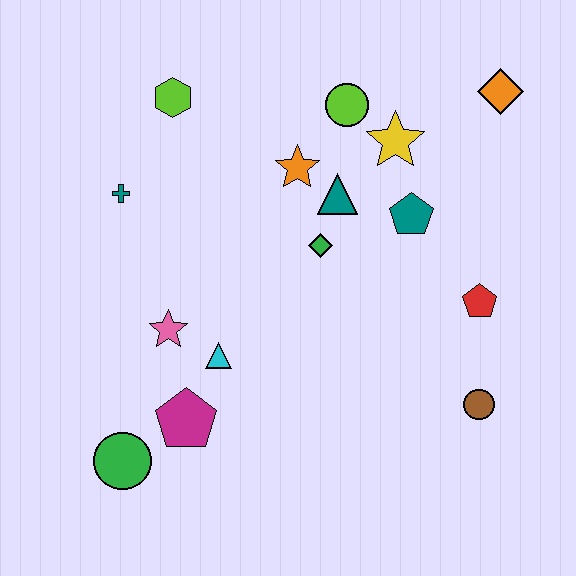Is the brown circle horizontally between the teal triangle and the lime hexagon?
No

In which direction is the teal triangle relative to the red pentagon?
The teal triangle is to the left of the red pentagon.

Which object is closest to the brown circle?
The red pentagon is closest to the brown circle.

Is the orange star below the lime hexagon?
Yes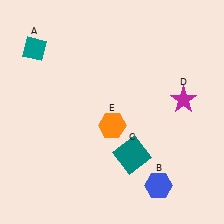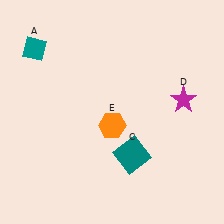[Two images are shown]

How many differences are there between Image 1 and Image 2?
There is 1 difference between the two images.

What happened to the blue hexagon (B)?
The blue hexagon (B) was removed in Image 2. It was in the bottom-right area of Image 1.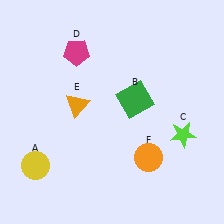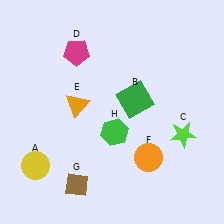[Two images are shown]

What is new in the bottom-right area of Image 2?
A green hexagon (H) was added in the bottom-right area of Image 2.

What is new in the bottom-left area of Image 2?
A brown diamond (G) was added in the bottom-left area of Image 2.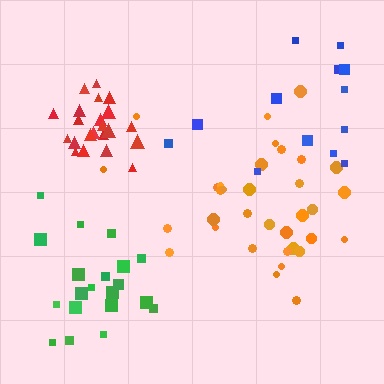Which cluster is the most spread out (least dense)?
Blue.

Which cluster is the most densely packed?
Red.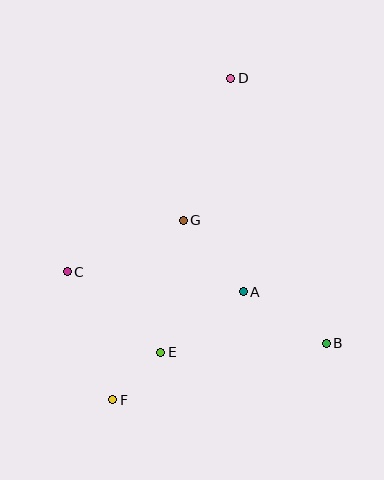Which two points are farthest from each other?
Points D and F are farthest from each other.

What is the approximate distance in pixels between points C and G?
The distance between C and G is approximately 127 pixels.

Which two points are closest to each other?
Points E and F are closest to each other.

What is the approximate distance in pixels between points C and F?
The distance between C and F is approximately 136 pixels.